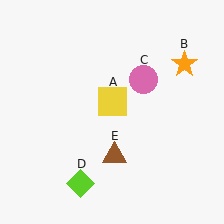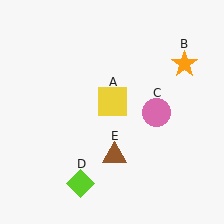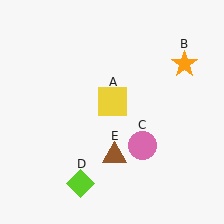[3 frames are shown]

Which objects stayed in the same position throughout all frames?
Yellow square (object A) and orange star (object B) and lime diamond (object D) and brown triangle (object E) remained stationary.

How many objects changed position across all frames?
1 object changed position: pink circle (object C).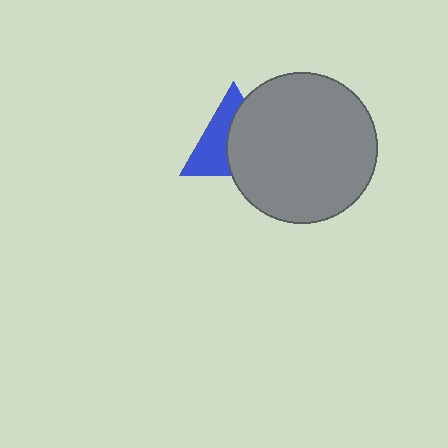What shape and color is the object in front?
The object in front is a gray circle.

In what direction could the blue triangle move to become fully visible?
The blue triangle could move left. That would shift it out from behind the gray circle entirely.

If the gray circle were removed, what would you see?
You would see the complete blue triangle.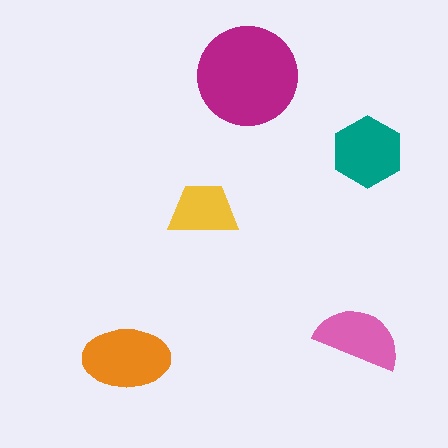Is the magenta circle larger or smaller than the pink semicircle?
Larger.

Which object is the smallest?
The yellow trapezoid.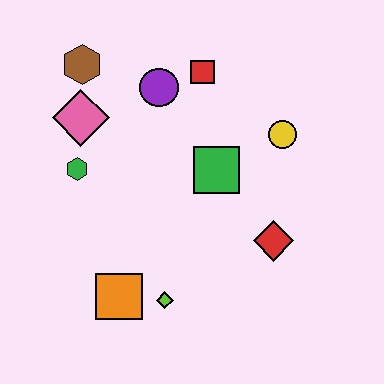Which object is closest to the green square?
The yellow circle is closest to the green square.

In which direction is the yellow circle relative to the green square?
The yellow circle is to the right of the green square.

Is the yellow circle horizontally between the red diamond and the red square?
No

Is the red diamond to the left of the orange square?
No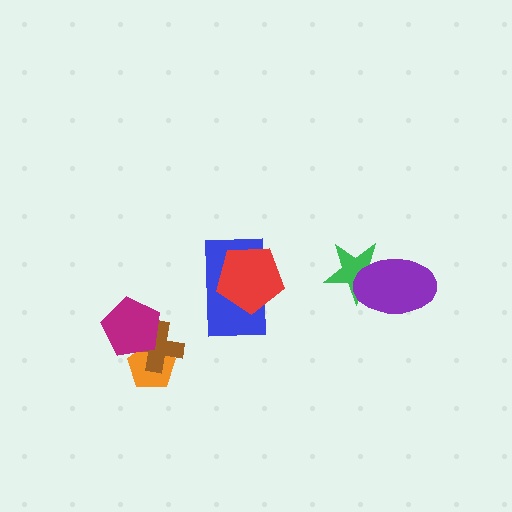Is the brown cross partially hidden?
Yes, it is partially covered by another shape.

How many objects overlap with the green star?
1 object overlaps with the green star.